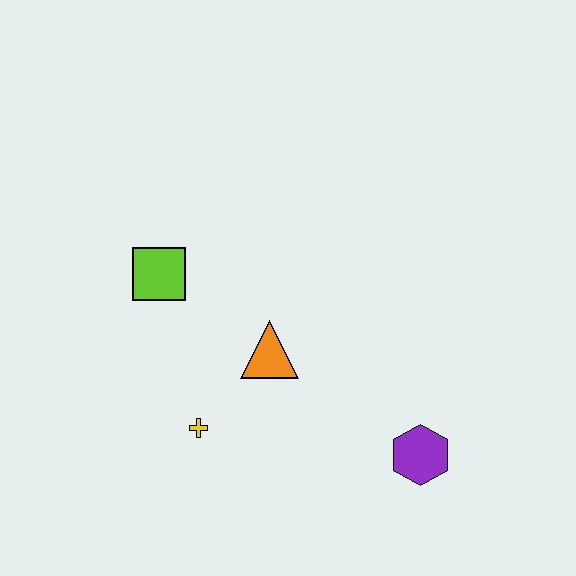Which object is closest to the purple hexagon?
The orange triangle is closest to the purple hexagon.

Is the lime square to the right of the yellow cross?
No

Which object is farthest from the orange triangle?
The purple hexagon is farthest from the orange triangle.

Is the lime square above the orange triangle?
Yes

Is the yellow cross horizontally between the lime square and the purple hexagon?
Yes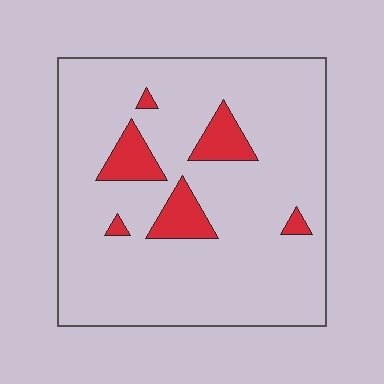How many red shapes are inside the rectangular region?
6.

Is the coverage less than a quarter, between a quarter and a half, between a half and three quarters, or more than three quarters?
Less than a quarter.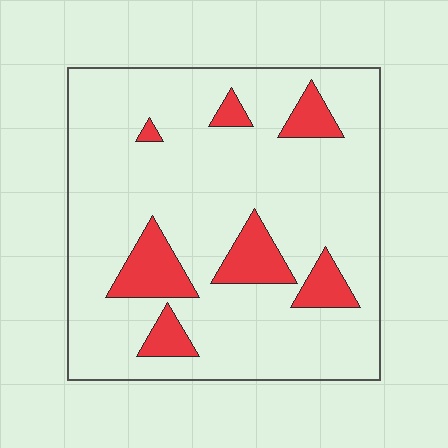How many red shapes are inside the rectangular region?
7.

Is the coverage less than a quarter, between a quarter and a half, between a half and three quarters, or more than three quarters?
Less than a quarter.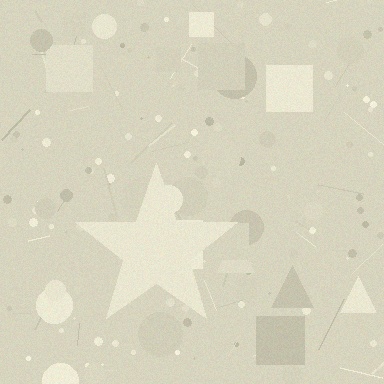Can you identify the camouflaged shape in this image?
The camouflaged shape is a star.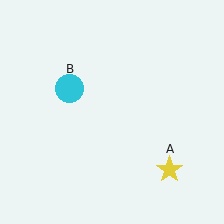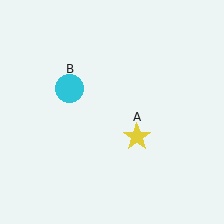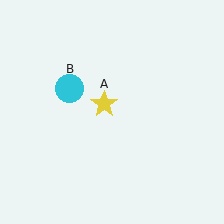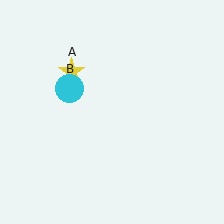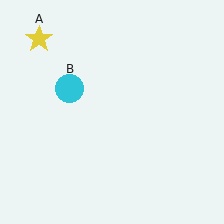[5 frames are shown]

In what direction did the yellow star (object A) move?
The yellow star (object A) moved up and to the left.